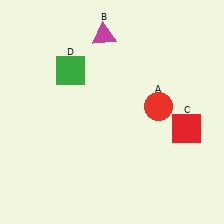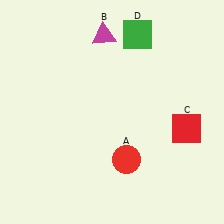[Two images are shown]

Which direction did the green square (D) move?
The green square (D) moved right.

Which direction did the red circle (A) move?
The red circle (A) moved down.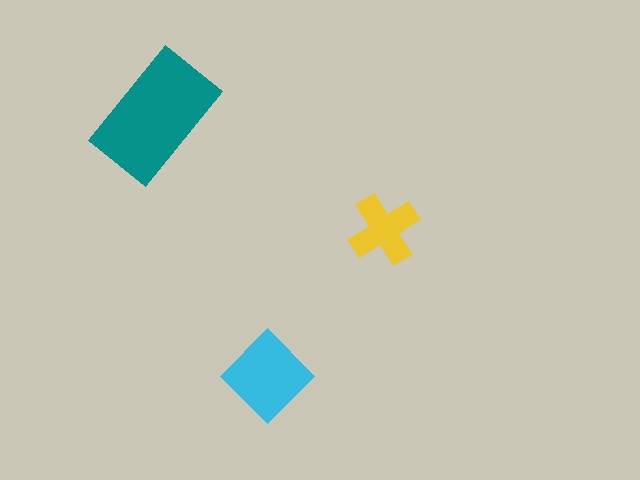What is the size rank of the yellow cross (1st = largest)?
3rd.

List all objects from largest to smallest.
The teal rectangle, the cyan diamond, the yellow cross.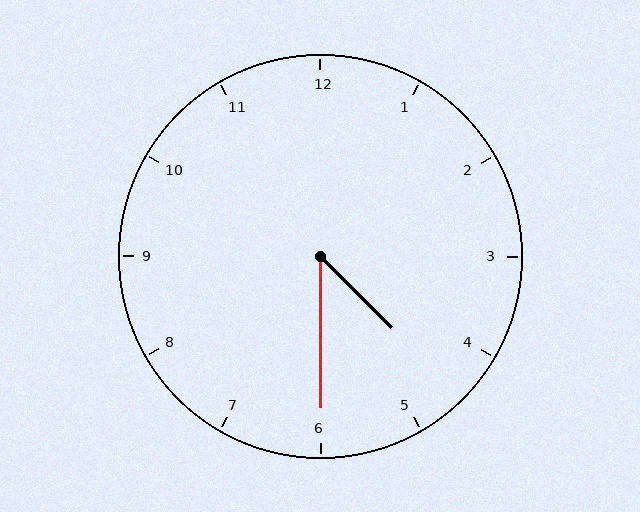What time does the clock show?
4:30.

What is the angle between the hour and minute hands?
Approximately 45 degrees.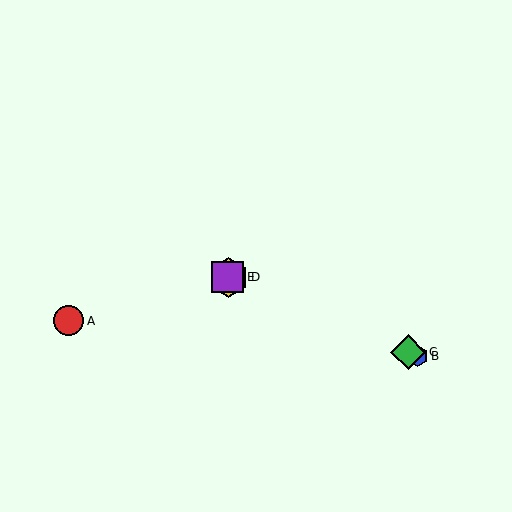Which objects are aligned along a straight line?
Objects B, C, D, E are aligned along a straight line.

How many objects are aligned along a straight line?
4 objects (B, C, D, E) are aligned along a straight line.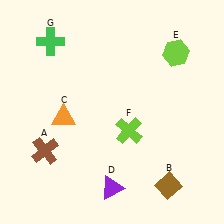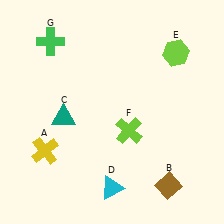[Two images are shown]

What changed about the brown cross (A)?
In Image 1, A is brown. In Image 2, it changed to yellow.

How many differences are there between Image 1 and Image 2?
There are 3 differences between the two images.